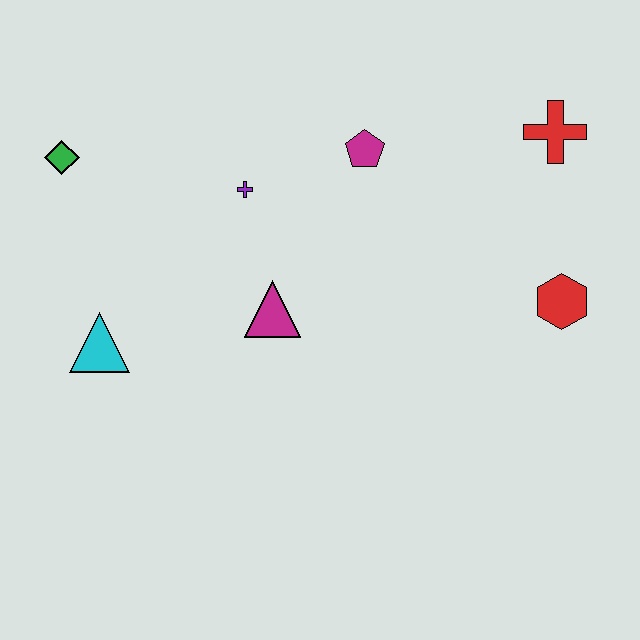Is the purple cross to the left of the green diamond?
No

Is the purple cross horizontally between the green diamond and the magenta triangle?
Yes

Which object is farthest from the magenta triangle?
The red cross is farthest from the magenta triangle.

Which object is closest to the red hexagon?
The red cross is closest to the red hexagon.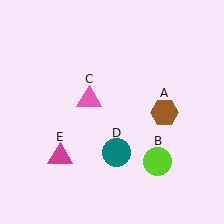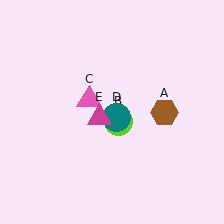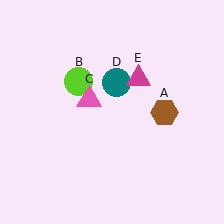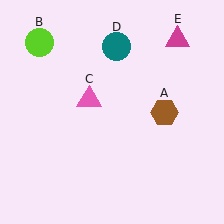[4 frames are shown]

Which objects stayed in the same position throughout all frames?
Brown hexagon (object A) and pink triangle (object C) remained stationary.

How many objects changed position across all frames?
3 objects changed position: lime circle (object B), teal circle (object D), magenta triangle (object E).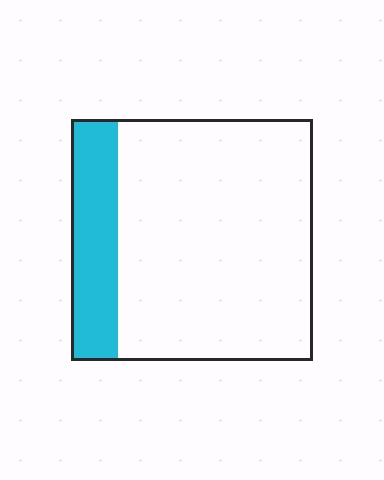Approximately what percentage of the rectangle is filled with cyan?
Approximately 20%.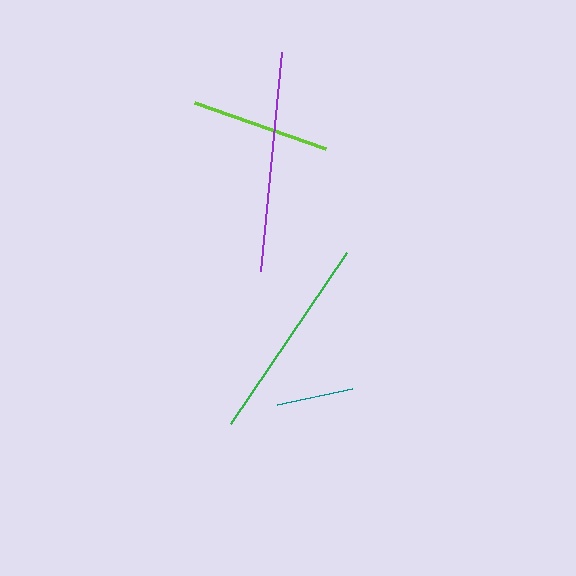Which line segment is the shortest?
The teal line is the shortest at approximately 77 pixels.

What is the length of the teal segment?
The teal segment is approximately 77 pixels long.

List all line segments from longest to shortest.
From longest to shortest: purple, green, lime, teal.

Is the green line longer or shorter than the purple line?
The purple line is longer than the green line.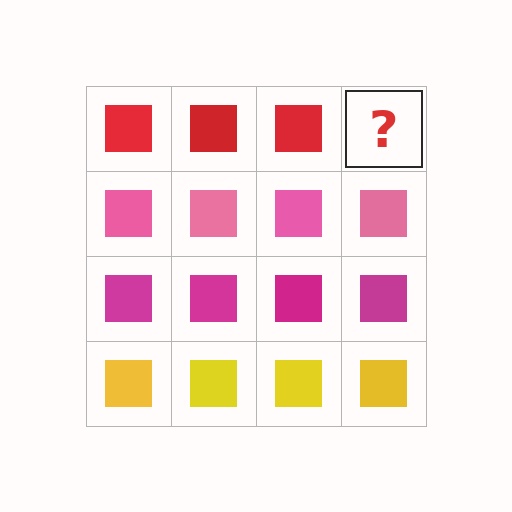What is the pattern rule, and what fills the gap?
The rule is that each row has a consistent color. The gap should be filled with a red square.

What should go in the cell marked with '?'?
The missing cell should contain a red square.